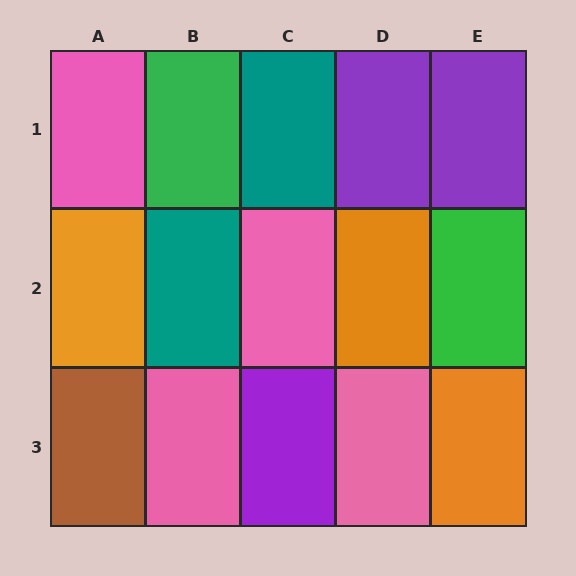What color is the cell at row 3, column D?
Pink.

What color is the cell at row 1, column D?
Purple.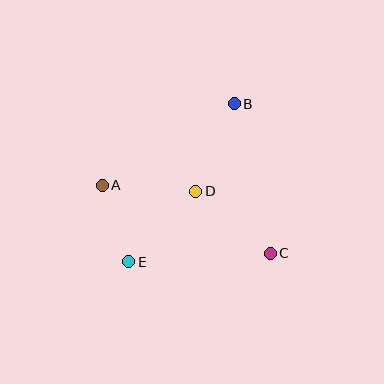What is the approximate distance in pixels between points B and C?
The distance between B and C is approximately 154 pixels.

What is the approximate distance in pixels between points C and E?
The distance between C and E is approximately 142 pixels.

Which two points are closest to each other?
Points A and E are closest to each other.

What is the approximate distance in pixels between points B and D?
The distance between B and D is approximately 95 pixels.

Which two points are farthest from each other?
Points B and E are farthest from each other.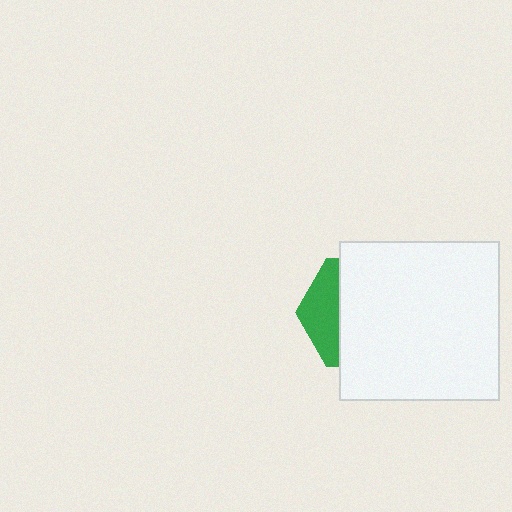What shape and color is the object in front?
The object in front is a white square.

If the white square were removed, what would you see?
You would see the complete green hexagon.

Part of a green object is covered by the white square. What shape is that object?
It is a hexagon.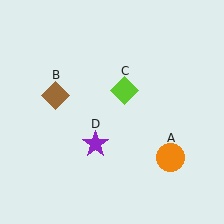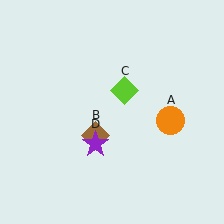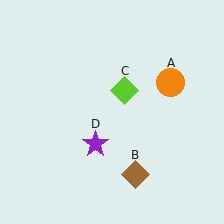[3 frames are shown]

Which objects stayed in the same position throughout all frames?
Lime diamond (object C) and purple star (object D) remained stationary.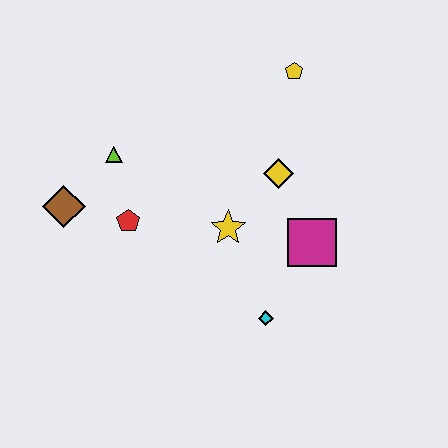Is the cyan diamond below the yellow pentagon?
Yes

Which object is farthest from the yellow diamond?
The brown diamond is farthest from the yellow diamond.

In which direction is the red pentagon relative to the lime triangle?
The red pentagon is below the lime triangle.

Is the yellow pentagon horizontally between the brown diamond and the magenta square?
Yes